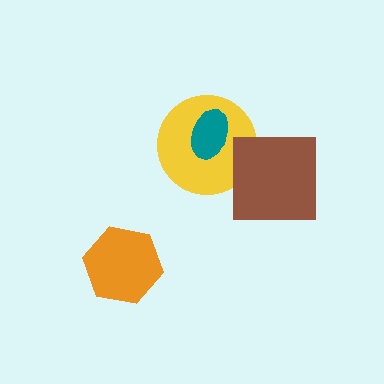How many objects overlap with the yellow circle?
2 objects overlap with the yellow circle.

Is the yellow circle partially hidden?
Yes, it is partially covered by another shape.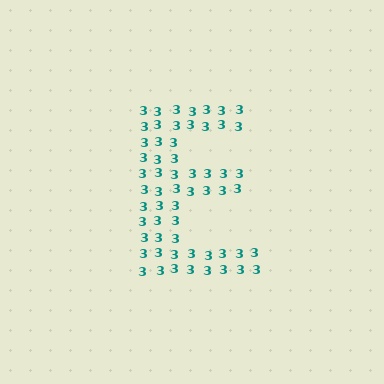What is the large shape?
The large shape is the letter E.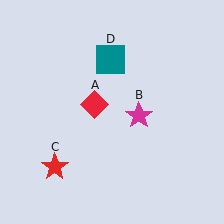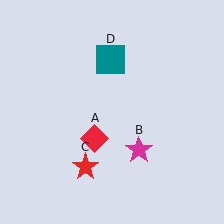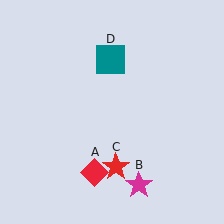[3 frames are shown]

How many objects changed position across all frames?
3 objects changed position: red diamond (object A), magenta star (object B), red star (object C).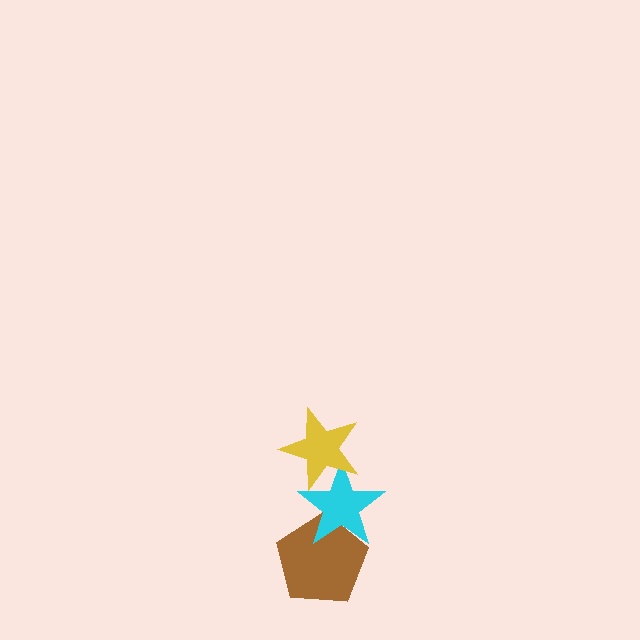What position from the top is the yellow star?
The yellow star is 1st from the top.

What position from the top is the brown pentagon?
The brown pentagon is 3rd from the top.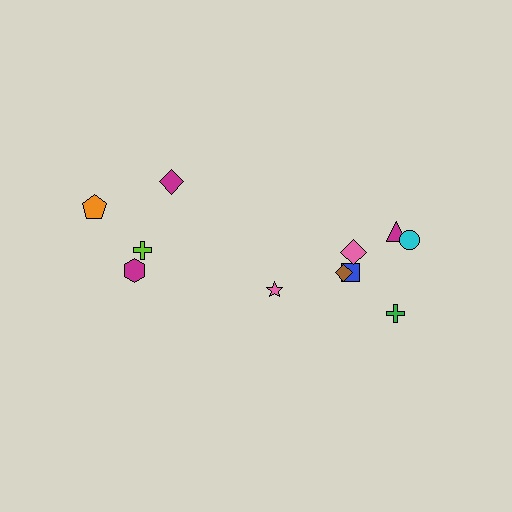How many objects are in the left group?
There are 4 objects.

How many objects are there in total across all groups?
There are 11 objects.